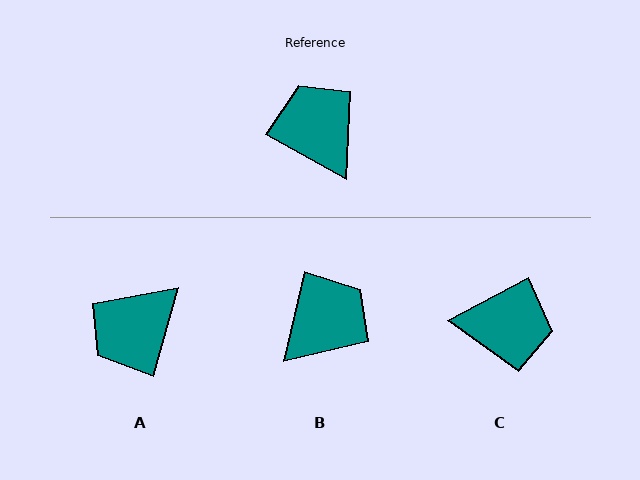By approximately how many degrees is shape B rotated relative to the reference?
Approximately 74 degrees clockwise.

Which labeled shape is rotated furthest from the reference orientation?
C, about 123 degrees away.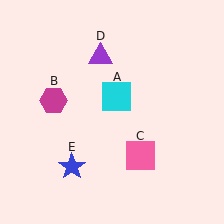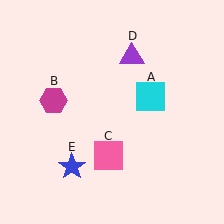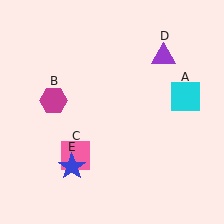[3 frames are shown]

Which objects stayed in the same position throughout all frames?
Magenta hexagon (object B) and blue star (object E) remained stationary.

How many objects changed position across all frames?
3 objects changed position: cyan square (object A), pink square (object C), purple triangle (object D).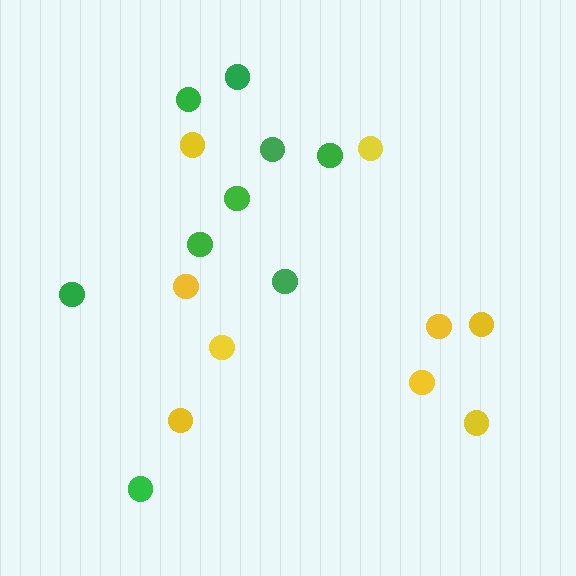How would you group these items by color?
There are 2 groups: one group of green circles (9) and one group of yellow circles (9).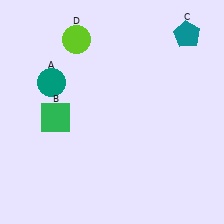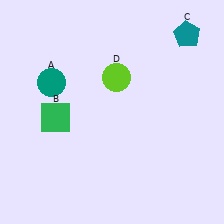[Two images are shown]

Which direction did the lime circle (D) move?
The lime circle (D) moved right.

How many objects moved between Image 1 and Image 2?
1 object moved between the two images.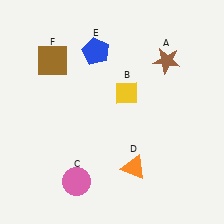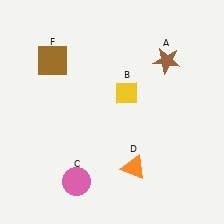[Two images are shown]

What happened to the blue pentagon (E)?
The blue pentagon (E) was removed in Image 2. It was in the top-left area of Image 1.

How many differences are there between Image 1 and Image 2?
There is 1 difference between the two images.